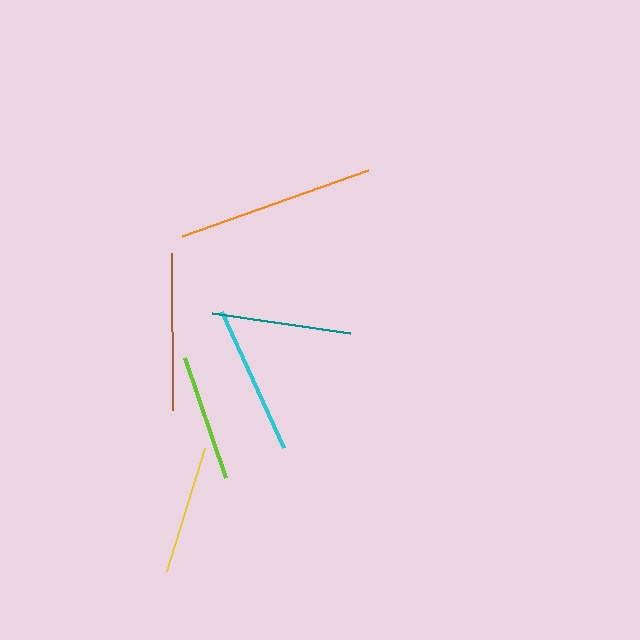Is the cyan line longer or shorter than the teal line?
The cyan line is longer than the teal line.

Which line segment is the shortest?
The lime line is the shortest at approximately 127 pixels.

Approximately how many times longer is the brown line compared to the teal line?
The brown line is approximately 1.1 times the length of the teal line.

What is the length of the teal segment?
The teal segment is approximately 139 pixels long.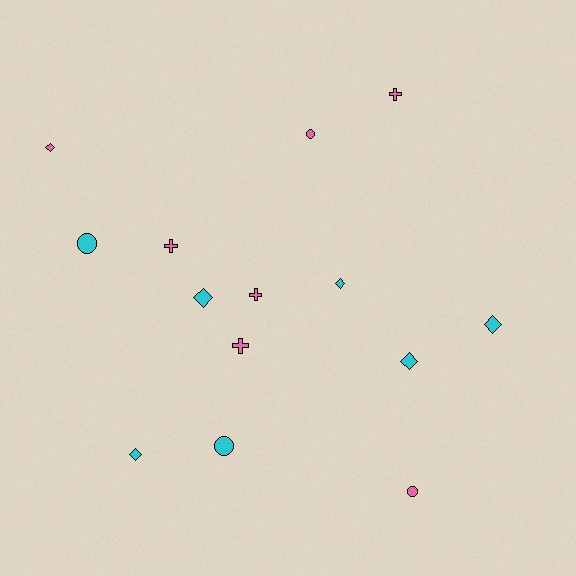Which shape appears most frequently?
Diamond, with 6 objects.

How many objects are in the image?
There are 14 objects.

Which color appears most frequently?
Cyan, with 7 objects.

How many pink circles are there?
There are 2 pink circles.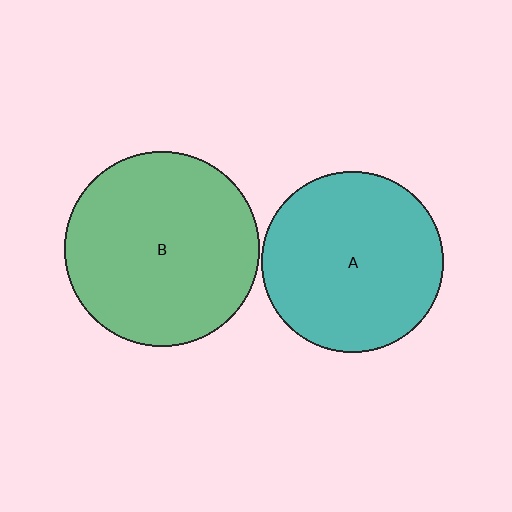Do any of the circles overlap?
No, none of the circles overlap.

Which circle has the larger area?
Circle B (green).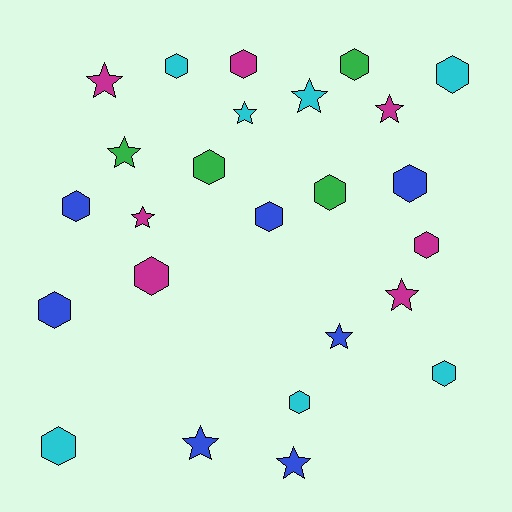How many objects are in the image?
There are 25 objects.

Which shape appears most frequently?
Hexagon, with 15 objects.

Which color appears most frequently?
Magenta, with 7 objects.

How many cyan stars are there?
There are 2 cyan stars.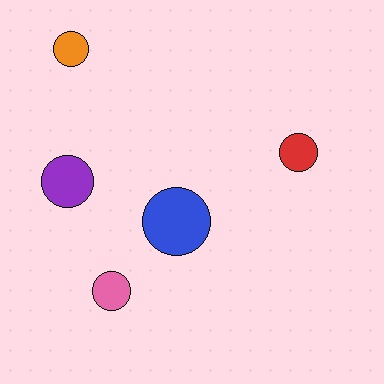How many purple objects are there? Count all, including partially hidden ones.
There is 1 purple object.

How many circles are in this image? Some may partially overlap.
There are 5 circles.